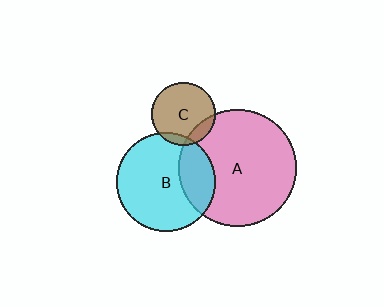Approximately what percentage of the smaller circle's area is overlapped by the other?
Approximately 10%.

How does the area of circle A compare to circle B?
Approximately 1.4 times.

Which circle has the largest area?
Circle A (pink).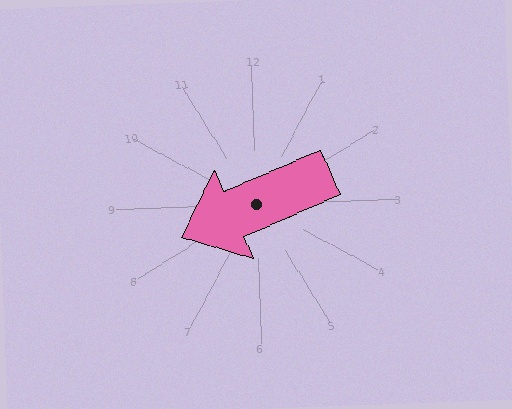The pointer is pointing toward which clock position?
Roughly 8 o'clock.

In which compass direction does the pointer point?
West.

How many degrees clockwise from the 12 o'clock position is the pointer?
Approximately 249 degrees.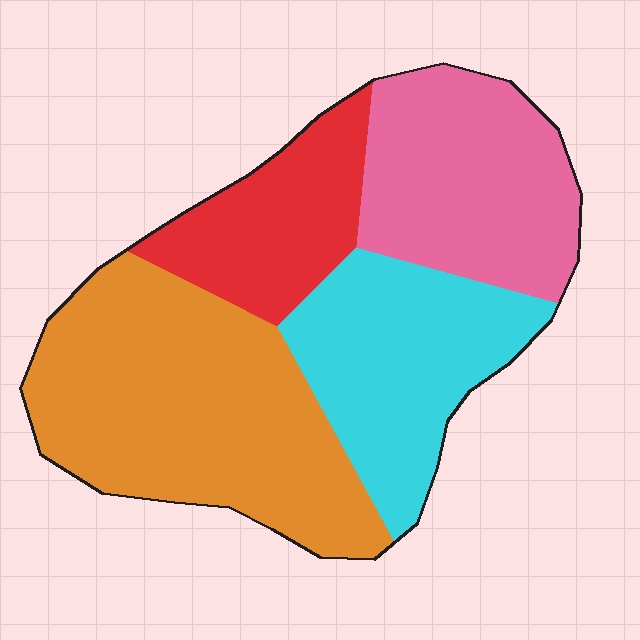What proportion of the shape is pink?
Pink covers roughly 25% of the shape.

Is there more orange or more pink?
Orange.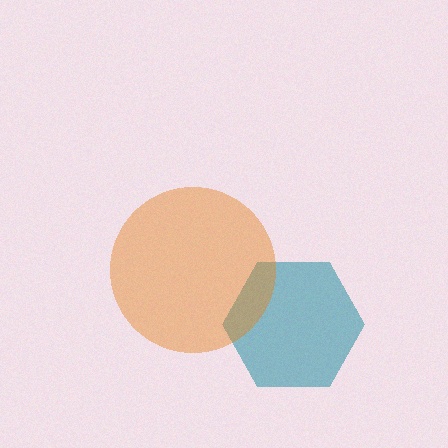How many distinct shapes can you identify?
There are 2 distinct shapes: a teal hexagon, an orange circle.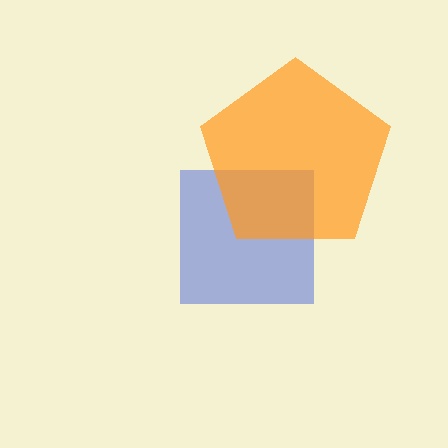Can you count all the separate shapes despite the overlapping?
Yes, there are 2 separate shapes.